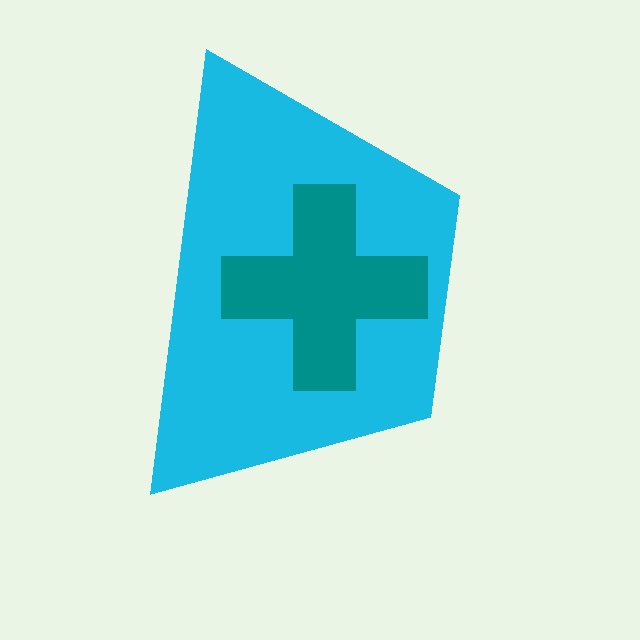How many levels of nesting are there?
2.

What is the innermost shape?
The teal cross.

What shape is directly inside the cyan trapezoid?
The teal cross.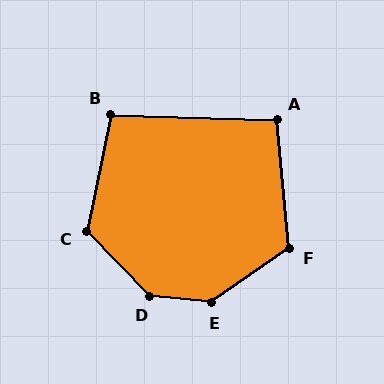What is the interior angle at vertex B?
Approximately 100 degrees (obtuse).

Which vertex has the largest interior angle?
D, at approximately 140 degrees.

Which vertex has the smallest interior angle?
A, at approximately 97 degrees.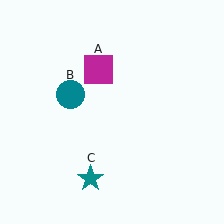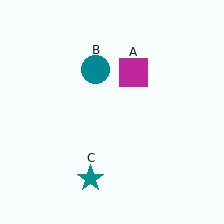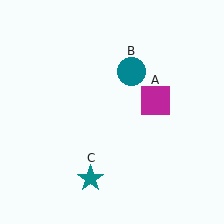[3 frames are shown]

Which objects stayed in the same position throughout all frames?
Teal star (object C) remained stationary.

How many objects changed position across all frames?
2 objects changed position: magenta square (object A), teal circle (object B).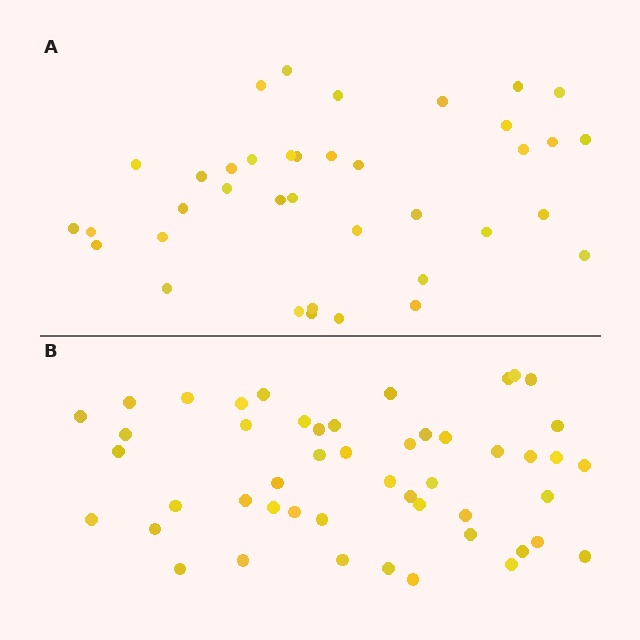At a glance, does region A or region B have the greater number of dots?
Region B (the bottom region) has more dots.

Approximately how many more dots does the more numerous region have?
Region B has roughly 12 or so more dots than region A.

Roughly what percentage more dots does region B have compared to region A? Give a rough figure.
About 30% more.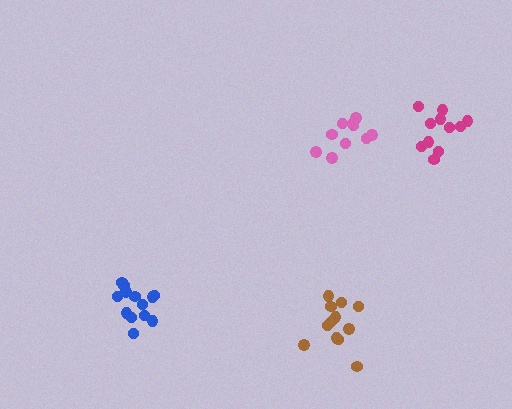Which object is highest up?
The magenta cluster is topmost.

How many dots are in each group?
Group 1: 13 dots, Group 2: 10 dots, Group 3: 11 dots, Group 4: 12 dots (46 total).